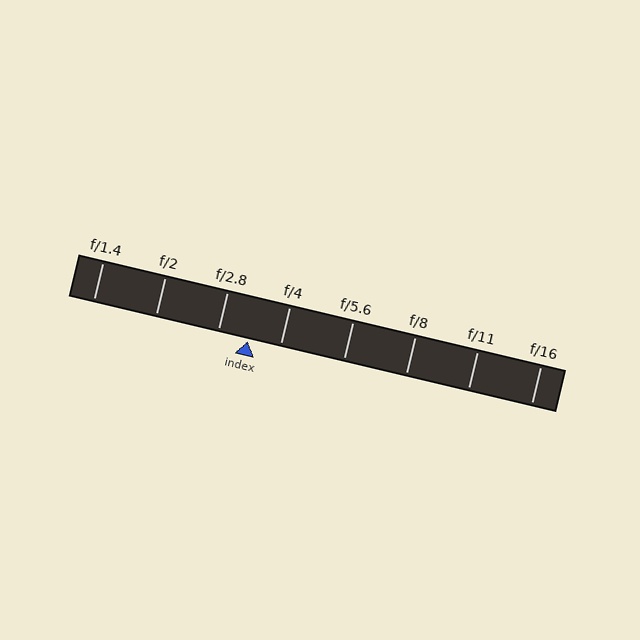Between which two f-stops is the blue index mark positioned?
The index mark is between f/2.8 and f/4.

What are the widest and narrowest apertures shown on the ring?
The widest aperture shown is f/1.4 and the narrowest is f/16.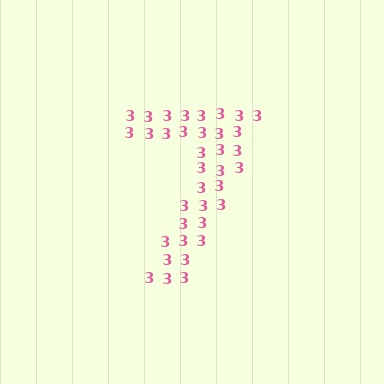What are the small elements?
The small elements are digit 3's.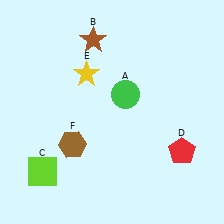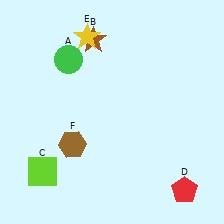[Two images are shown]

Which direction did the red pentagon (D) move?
The red pentagon (D) moved down.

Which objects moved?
The objects that moved are: the green circle (A), the red pentagon (D), the yellow star (E).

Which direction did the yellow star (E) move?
The yellow star (E) moved up.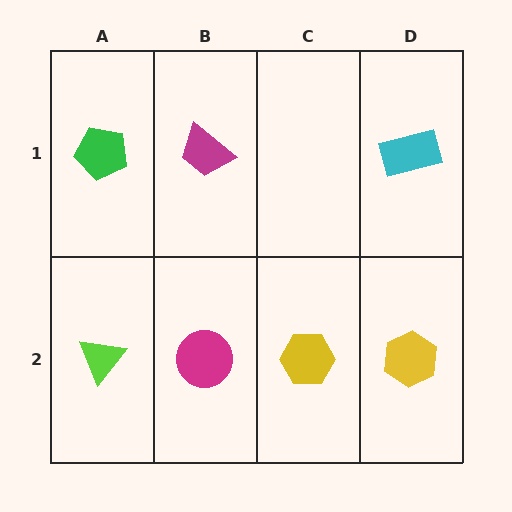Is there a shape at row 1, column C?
No, that cell is empty.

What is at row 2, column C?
A yellow hexagon.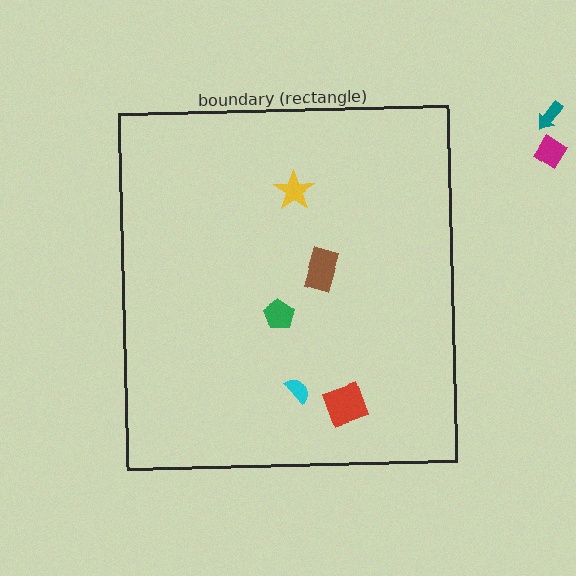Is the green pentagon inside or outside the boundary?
Inside.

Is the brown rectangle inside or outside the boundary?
Inside.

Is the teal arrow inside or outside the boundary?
Outside.